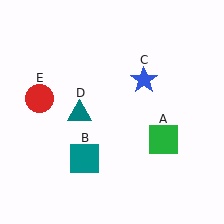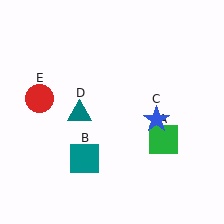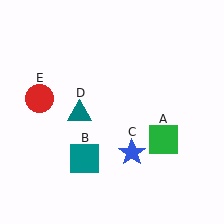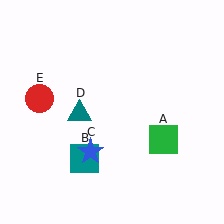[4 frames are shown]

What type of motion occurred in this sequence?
The blue star (object C) rotated clockwise around the center of the scene.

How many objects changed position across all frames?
1 object changed position: blue star (object C).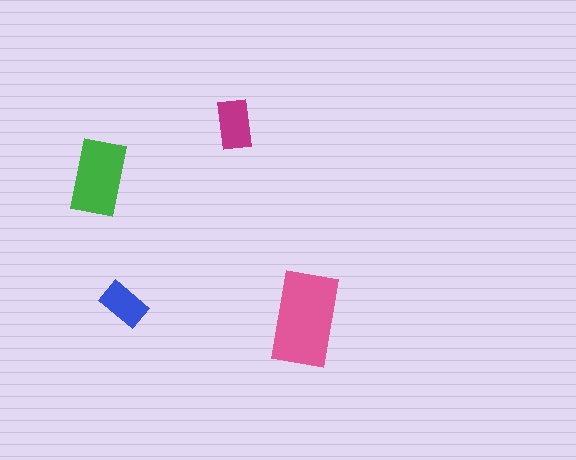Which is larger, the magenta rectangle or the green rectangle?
The green one.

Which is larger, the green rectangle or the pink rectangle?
The pink one.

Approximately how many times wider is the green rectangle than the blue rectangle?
About 1.5 times wider.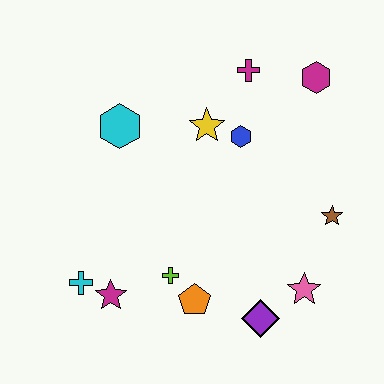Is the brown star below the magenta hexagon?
Yes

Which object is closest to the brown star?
The pink star is closest to the brown star.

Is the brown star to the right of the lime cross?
Yes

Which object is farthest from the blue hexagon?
The cyan cross is farthest from the blue hexagon.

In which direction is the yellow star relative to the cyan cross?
The yellow star is above the cyan cross.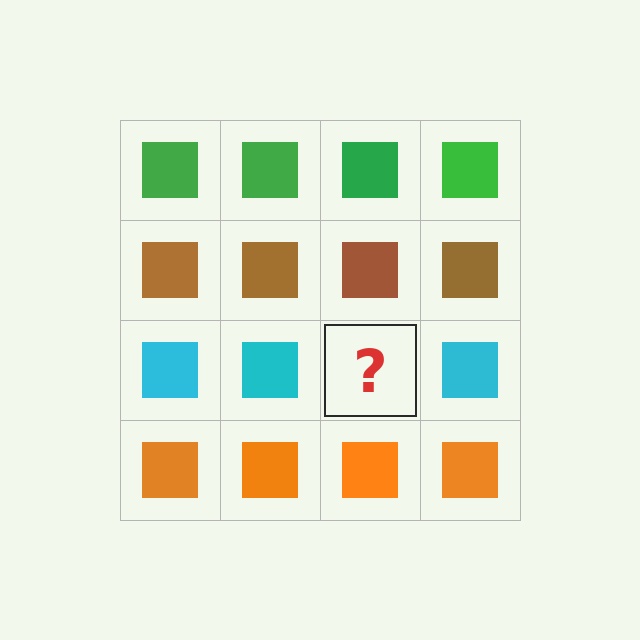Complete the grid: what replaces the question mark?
The question mark should be replaced with a cyan square.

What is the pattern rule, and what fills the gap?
The rule is that each row has a consistent color. The gap should be filled with a cyan square.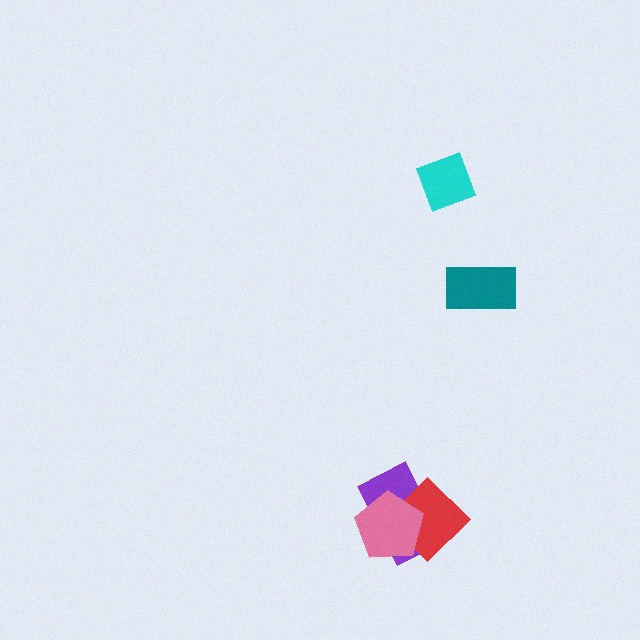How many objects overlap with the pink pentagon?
2 objects overlap with the pink pentagon.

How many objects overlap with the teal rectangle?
0 objects overlap with the teal rectangle.